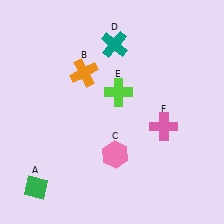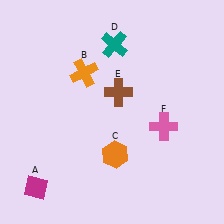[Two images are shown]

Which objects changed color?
A changed from green to magenta. C changed from pink to orange. E changed from lime to brown.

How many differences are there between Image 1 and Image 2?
There are 3 differences between the two images.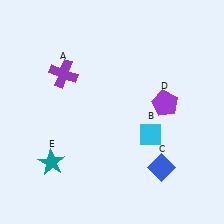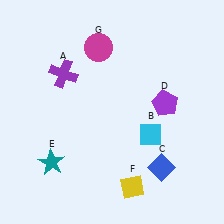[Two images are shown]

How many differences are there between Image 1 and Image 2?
There are 2 differences between the two images.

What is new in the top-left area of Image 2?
A magenta circle (G) was added in the top-left area of Image 2.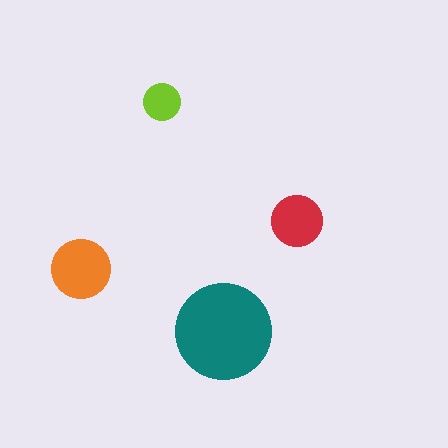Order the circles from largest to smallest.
the teal one, the orange one, the red one, the lime one.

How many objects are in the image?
There are 4 objects in the image.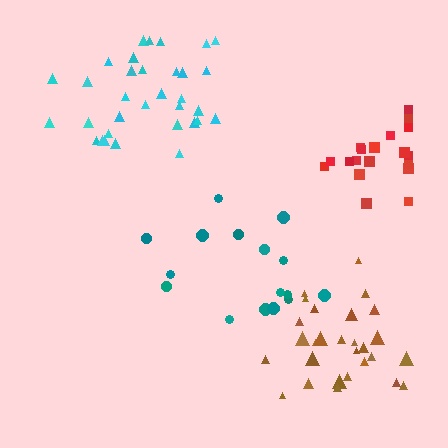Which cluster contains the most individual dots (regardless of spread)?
Cyan (33).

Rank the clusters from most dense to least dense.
cyan, brown, red, teal.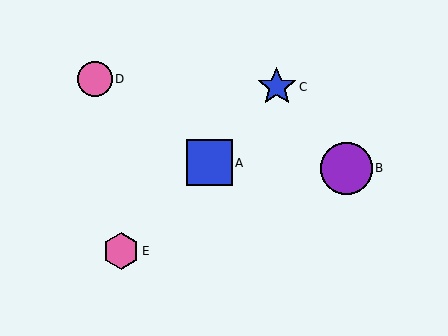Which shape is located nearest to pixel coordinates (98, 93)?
The pink circle (labeled D) at (95, 79) is nearest to that location.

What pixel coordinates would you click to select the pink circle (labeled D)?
Click at (95, 79) to select the pink circle D.